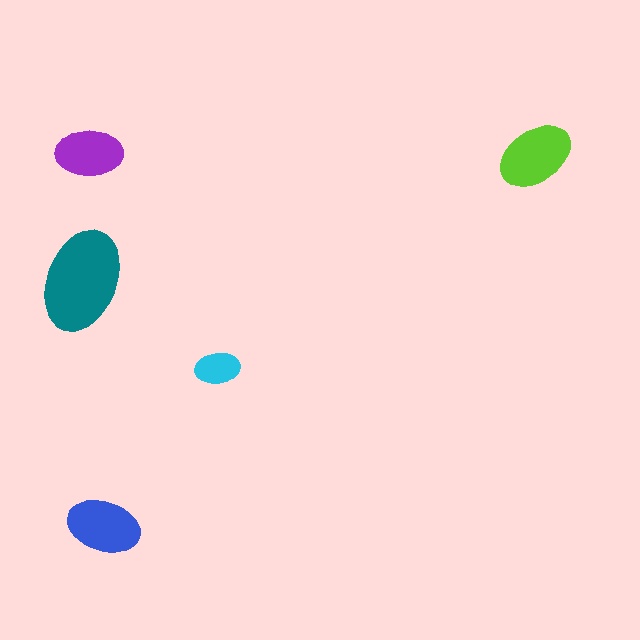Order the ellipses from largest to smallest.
the teal one, the lime one, the blue one, the purple one, the cyan one.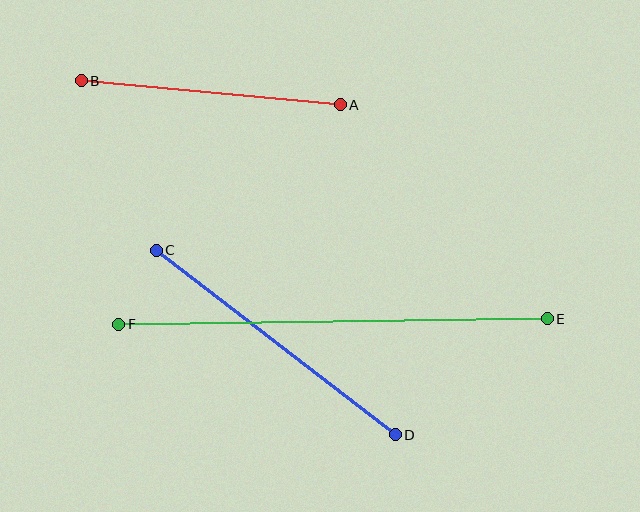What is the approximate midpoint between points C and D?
The midpoint is at approximately (276, 342) pixels.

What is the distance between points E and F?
The distance is approximately 428 pixels.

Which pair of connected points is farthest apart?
Points E and F are farthest apart.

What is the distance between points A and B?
The distance is approximately 260 pixels.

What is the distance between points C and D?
The distance is approximately 302 pixels.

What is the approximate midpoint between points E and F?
The midpoint is at approximately (333, 322) pixels.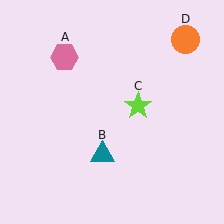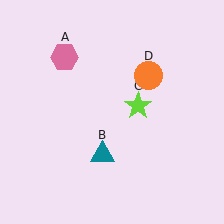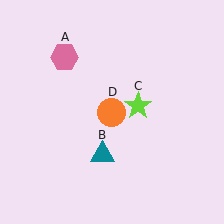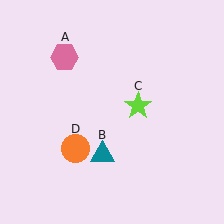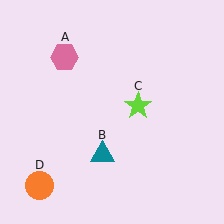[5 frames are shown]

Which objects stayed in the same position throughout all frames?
Pink hexagon (object A) and teal triangle (object B) and lime star (object C) remained stationary.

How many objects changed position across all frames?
1 object changed position: orange circle (object D).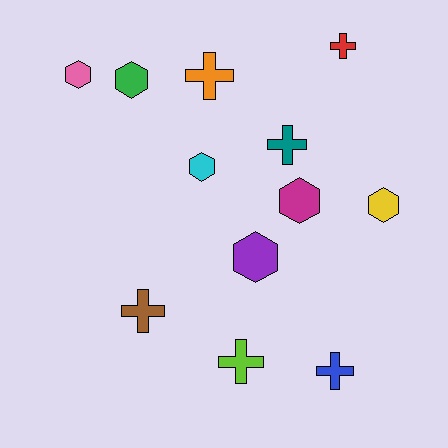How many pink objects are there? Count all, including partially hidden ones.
There is 1 pink object.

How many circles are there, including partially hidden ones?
There are no circles.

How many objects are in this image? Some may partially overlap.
There are 12 objects.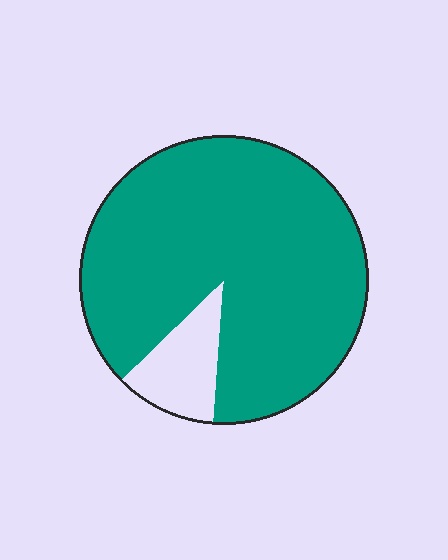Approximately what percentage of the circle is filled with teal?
Approximately 90%.